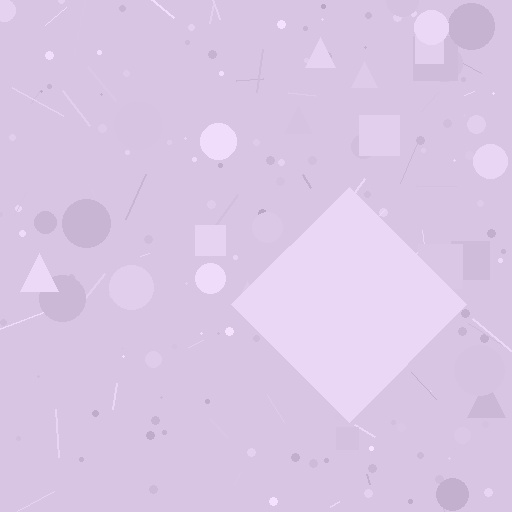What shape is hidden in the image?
A diamond is hidden in the image.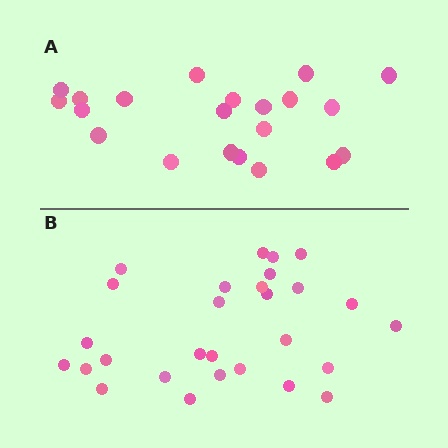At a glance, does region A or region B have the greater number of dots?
Region B (the bottom region) has more dots.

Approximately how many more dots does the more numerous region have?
Region B has roughly 8 or so more dots than region A.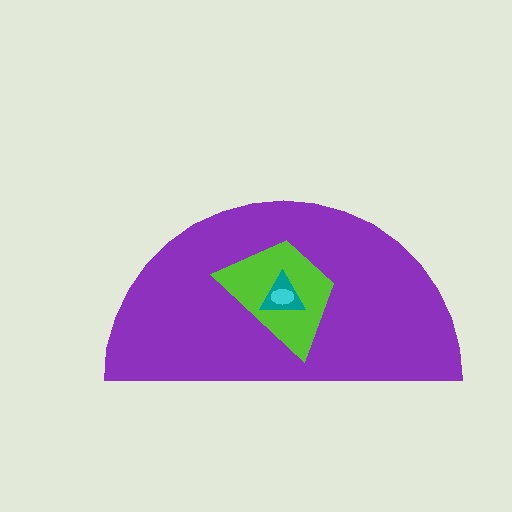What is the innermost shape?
The cyan ellipse.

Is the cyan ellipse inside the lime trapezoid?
Yes.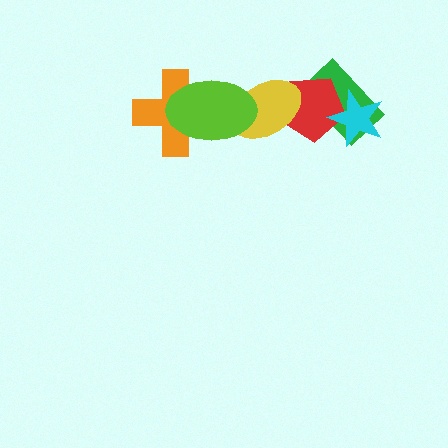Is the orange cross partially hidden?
Yes, it is partially covered by another shape.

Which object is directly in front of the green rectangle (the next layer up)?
The red pentagon is directly in front of the green rectangle.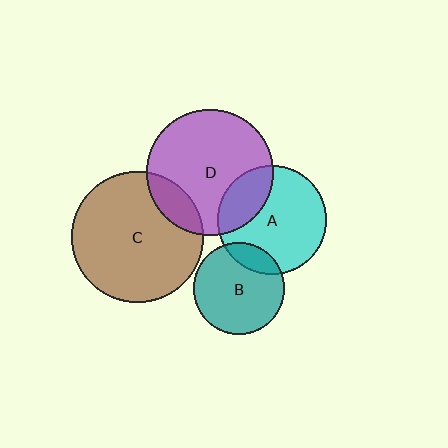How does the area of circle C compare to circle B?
Approximately 2.1 times.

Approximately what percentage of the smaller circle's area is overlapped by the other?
Approximately 25%.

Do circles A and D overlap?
Yes.